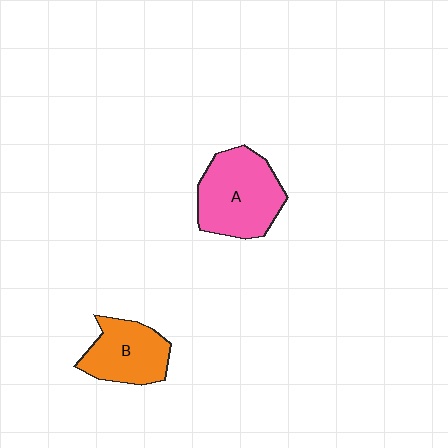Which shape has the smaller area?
Shape B (orange).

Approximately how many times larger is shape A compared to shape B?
Approximately 1.4 times.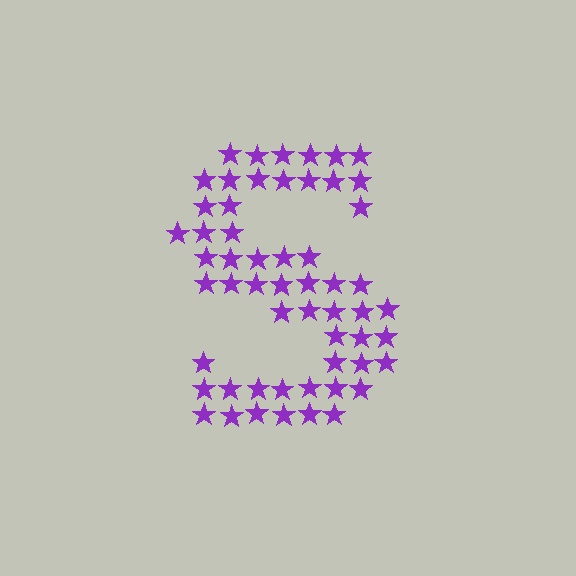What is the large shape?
The large shape is the letter S.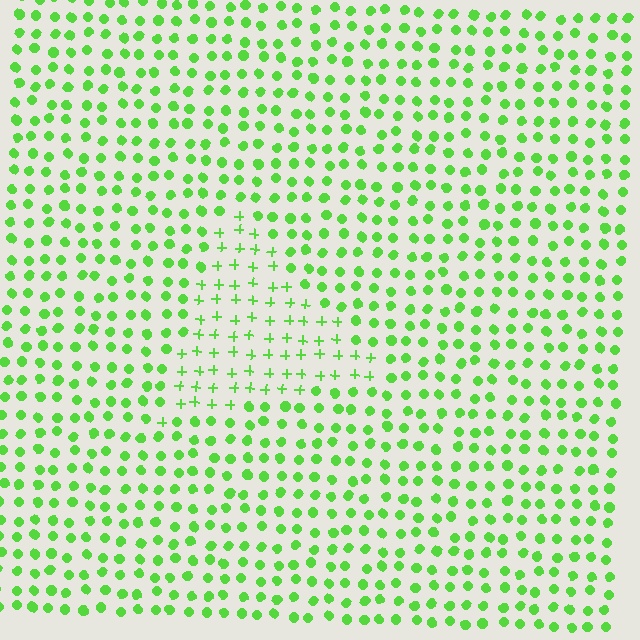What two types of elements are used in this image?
The image uses plus signs inside the triangle region and circles outside it.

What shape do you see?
I see a triangle.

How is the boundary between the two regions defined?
The boundary is defined by a change in element shape: plus signs inside vs. circles outside. All elements share the same color and spacing.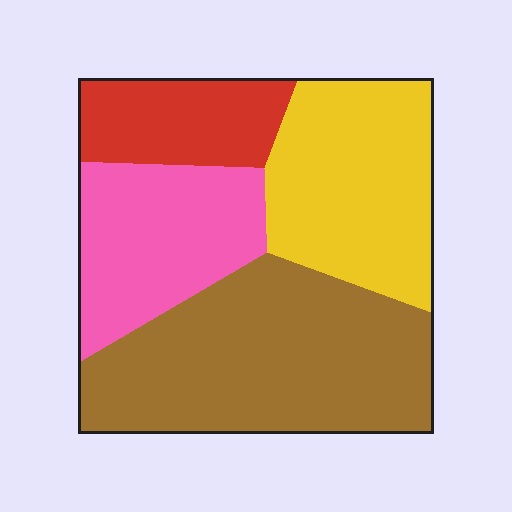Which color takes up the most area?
Brown, at roughly 40%.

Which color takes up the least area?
Red, at roughly 15%.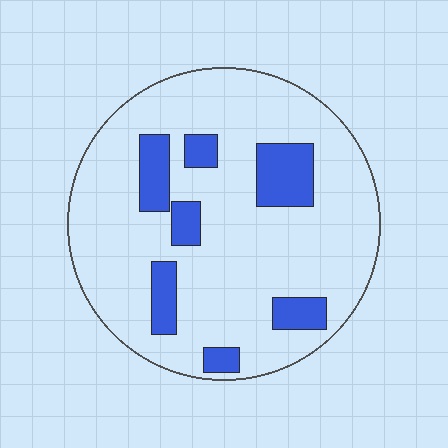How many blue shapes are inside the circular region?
7.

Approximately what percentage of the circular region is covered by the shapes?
Approximately 15%.